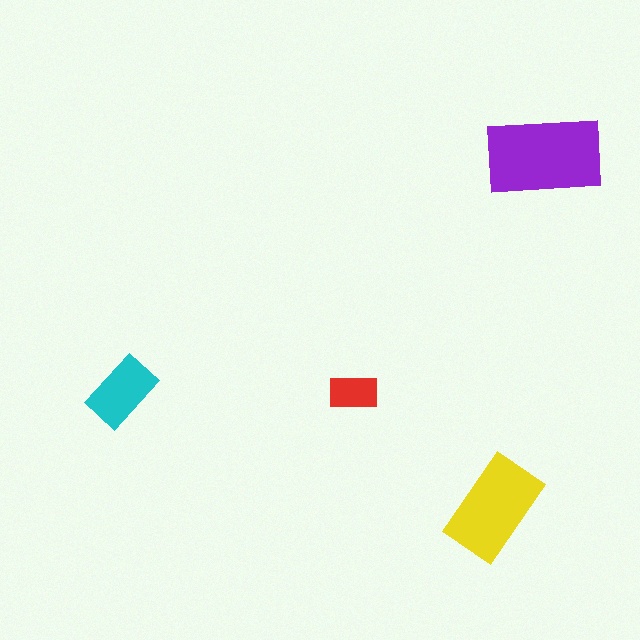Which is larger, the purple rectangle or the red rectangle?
The purple one.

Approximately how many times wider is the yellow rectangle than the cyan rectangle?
About 1.5 times wider.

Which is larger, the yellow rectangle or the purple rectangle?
The purple one.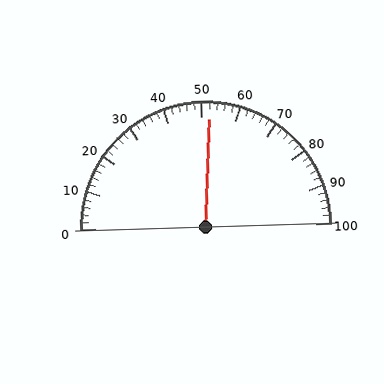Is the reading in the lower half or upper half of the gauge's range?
The reading is in the upper half of the range (0 to 100).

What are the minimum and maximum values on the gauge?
The gauge ranges from 0 to 100.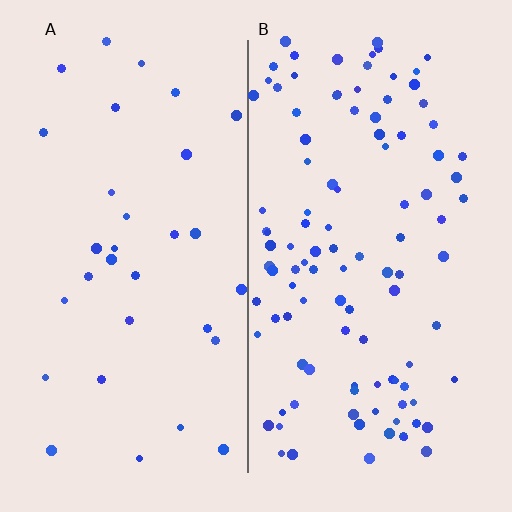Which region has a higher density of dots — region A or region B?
B (the right).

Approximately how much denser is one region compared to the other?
Approximately 3.3× — region B over region A.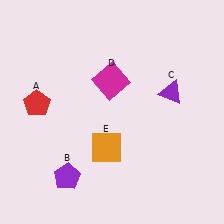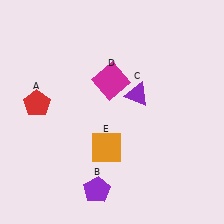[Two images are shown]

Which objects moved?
The objects that moved are: the purple pentagon (B), the purple triangle (C).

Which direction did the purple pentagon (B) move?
The purple pentagon (B) moved right.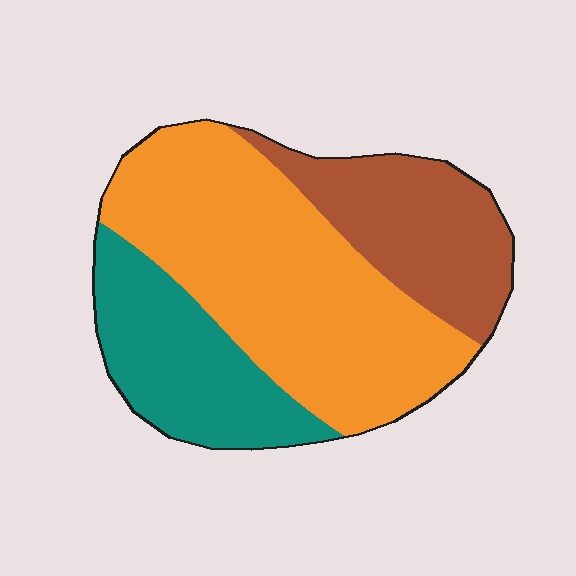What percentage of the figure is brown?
Brown takes up between a sixth and a third of the figure.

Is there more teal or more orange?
Orange.